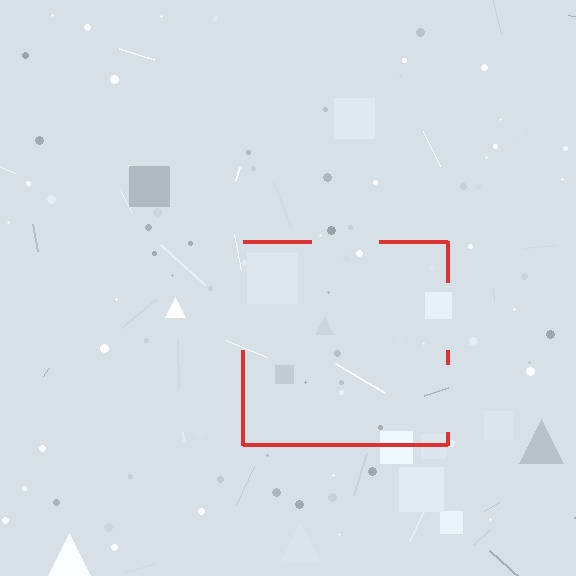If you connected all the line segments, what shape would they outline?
They would outline a square.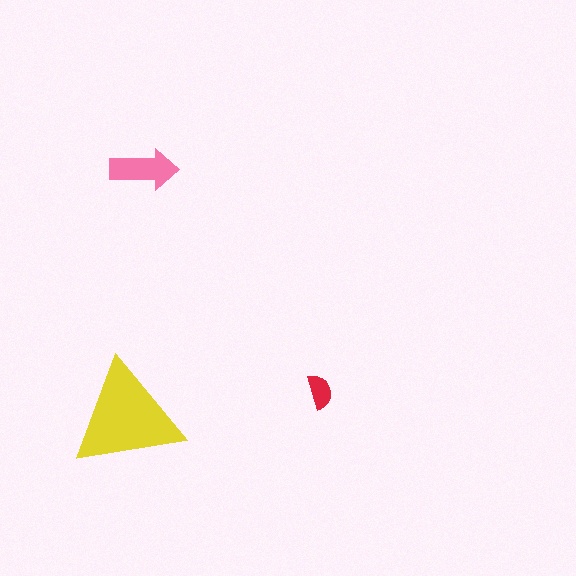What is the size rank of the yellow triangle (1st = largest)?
1st.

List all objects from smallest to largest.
The red semicircle, the pink arrow, the yellow triangle.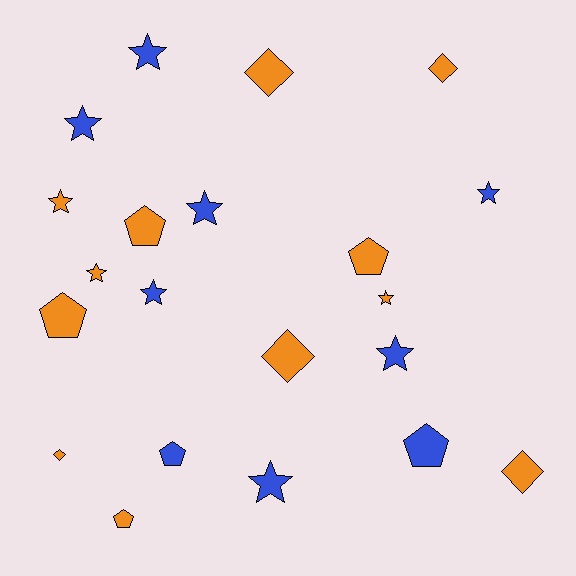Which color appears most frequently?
Orange, with 12 objects.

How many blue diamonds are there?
There are no blue diamonds.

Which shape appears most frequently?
Star, with 10 objects.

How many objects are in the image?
There are 21 objects.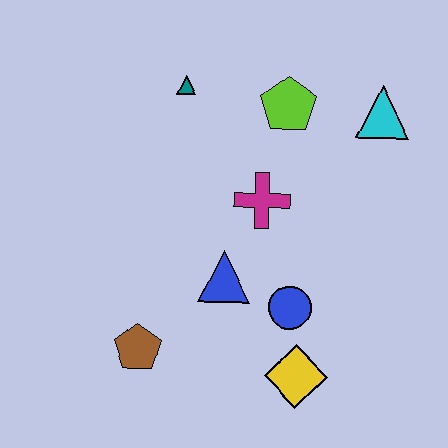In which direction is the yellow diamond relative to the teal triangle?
The yellow diamond is below the teal triangle.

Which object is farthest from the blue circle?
The teal triangle is farthest from the blue circle.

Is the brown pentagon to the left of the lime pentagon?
Yes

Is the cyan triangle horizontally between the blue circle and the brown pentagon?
No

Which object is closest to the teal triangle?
The lime pentagon is closest to the teal triangle.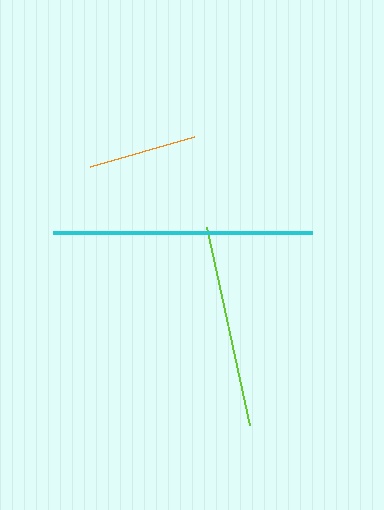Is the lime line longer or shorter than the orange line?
The lime line is longer than the orange line.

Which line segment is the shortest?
The orange line is the shortest at approximately 109 pixels.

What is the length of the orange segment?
The orange segment is approximately 109 pixels long.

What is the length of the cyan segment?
The cyan segment is approximately 259 pixels long.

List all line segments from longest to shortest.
From longest to shortest: cyan, lime, orange.